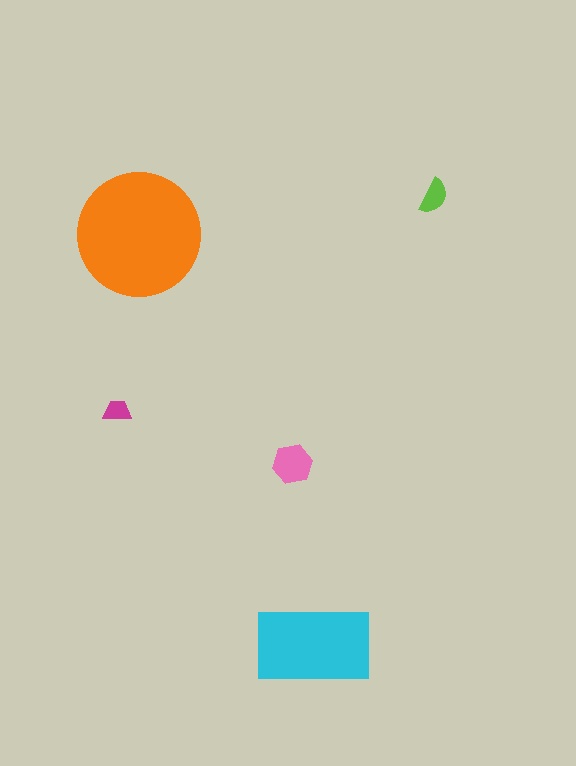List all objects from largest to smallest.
The orange circle, the cyan rectangle, the pink hexagon, the lime semicircle, the magenta trapezoid.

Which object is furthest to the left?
The magenta trapezoid is leftmost.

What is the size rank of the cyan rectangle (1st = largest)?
2nd.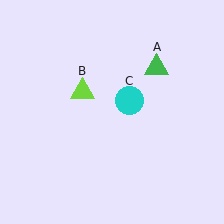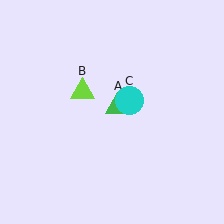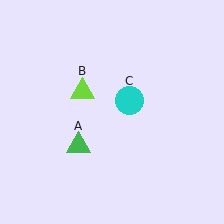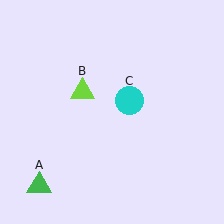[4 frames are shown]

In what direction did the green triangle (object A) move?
The green triangle (object A) moved down and to the left.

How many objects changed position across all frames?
1 object changed position: green triangle (object A).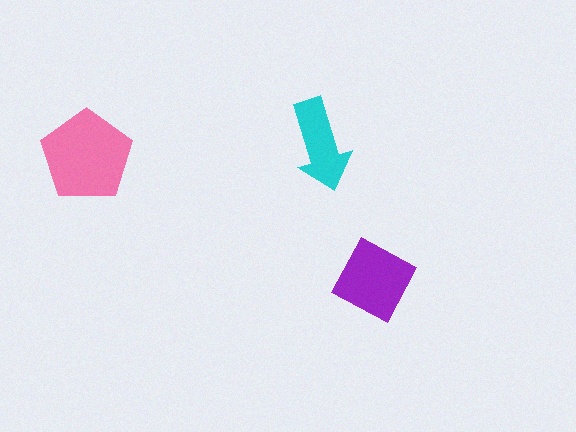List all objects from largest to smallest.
The pink pentagon, the purple diamond, the cyan arrow.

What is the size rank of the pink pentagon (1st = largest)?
1st.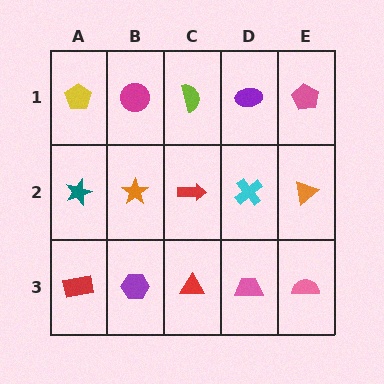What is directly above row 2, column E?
A pink pentagon.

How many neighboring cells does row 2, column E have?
3.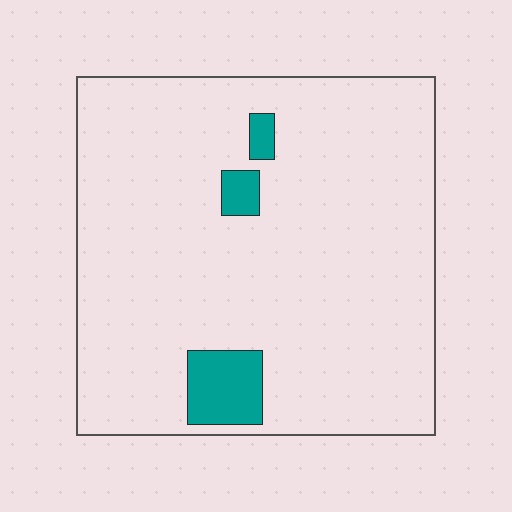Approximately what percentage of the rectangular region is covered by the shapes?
Approximately 5%.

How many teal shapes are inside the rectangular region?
3.